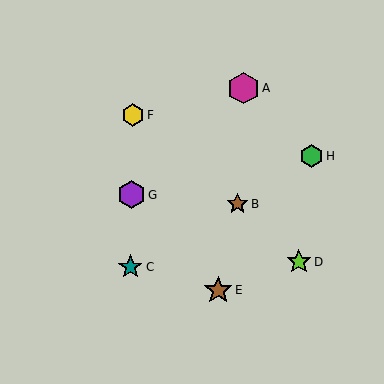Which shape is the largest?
The magenta hexagon (labeled A) is the largest.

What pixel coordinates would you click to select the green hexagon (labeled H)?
Click at (311, 156) to select the green hexagon H.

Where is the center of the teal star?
The center of the teal star is at (130, 267).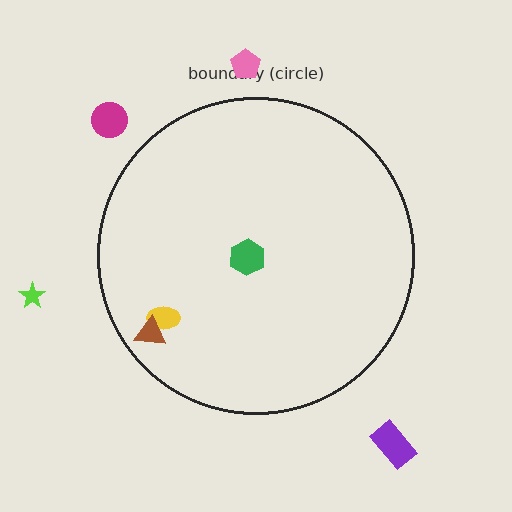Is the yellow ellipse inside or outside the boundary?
Inside.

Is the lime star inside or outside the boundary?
Outside.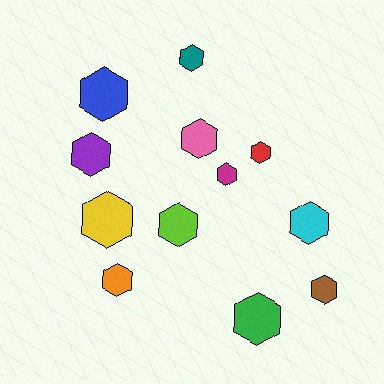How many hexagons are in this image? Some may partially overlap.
There are 12 hexagons.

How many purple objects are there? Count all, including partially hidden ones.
There is 1 purple object.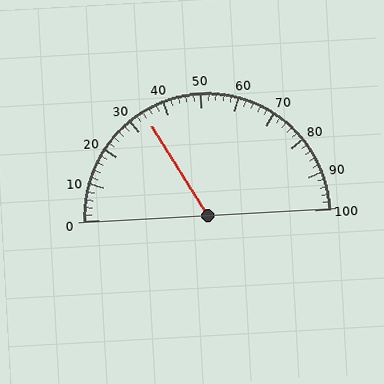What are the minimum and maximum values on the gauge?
The gauge ranges from 0 to 100.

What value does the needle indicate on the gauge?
The needle indicates approximately 34.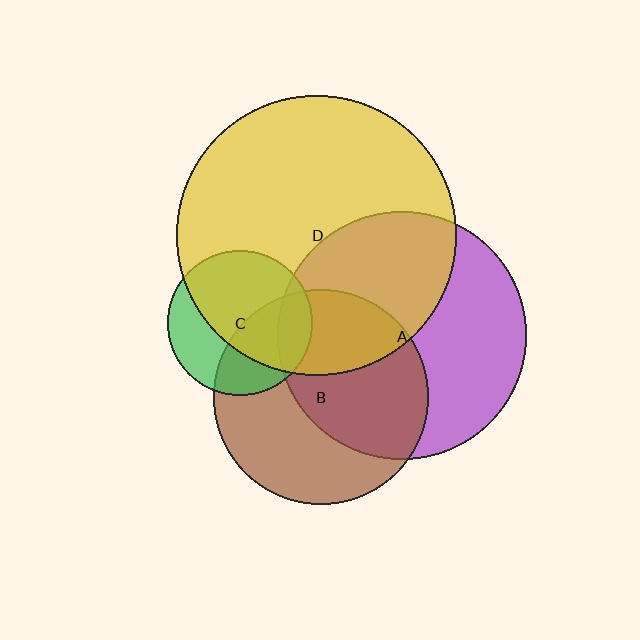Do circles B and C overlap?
Yes.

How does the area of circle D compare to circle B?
Approximately 1.7 times.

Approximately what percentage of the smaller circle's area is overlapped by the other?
Approximately 40%.